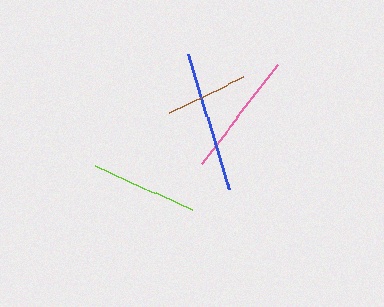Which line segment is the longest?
The blue line is the longest at approximately 141 pixels.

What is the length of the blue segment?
The blue segment is approximately 141 pixels long.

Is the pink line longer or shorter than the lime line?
The pink line is longer than the lime line.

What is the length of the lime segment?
The lime segment is approximately 106 pixels long.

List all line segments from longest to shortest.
From longest to shortest: blue, pink, lime, brown.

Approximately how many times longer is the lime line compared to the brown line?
The lime line is approximately 1.3 times the length of the brown line.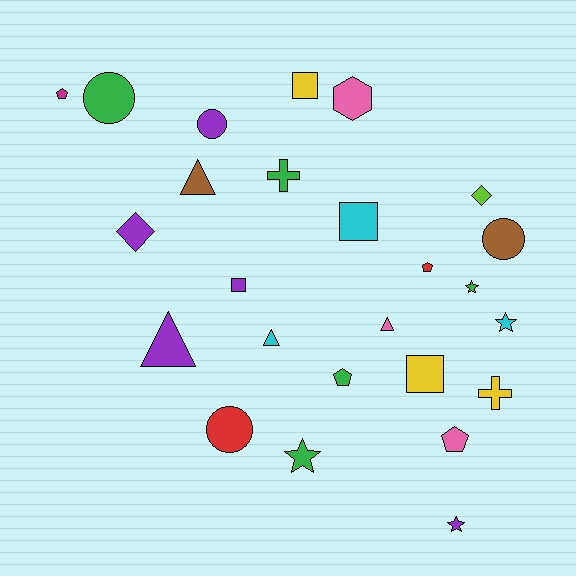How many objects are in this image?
There are 25 objects.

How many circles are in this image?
There are 4 circles.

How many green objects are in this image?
There are 5 green objects.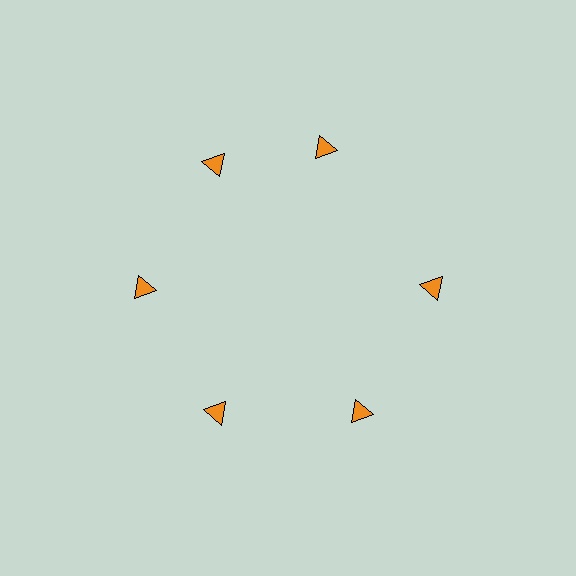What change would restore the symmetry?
The symmetry would be restored by rotating it back into even spacing with its neighbors so that all 6 triangles sit at equal angles and equal distance from the center.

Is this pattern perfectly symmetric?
No. The 6 orange triangles are arranged in a ring, but one element near the 1 o'clock position is rotated out of alignment along the ring, breaking the 6-fold rotational symmetry.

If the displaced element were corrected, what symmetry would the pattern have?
It would have 6-fold rotational symmetry — the pattern would map onto itself every 60 degrees.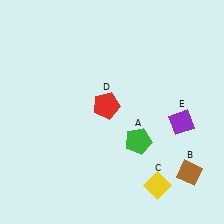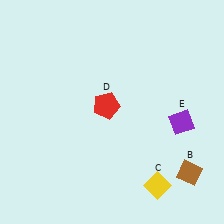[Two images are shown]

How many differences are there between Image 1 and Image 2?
There is 1 difference between the two images.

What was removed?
The green pentagon (A) was removed in Image 2.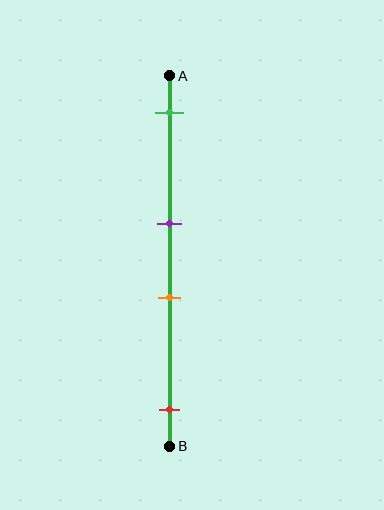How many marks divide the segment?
There are 4 marks dividing the segment.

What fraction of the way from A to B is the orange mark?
The orange mark is approximately 60% (0.6) of the way from A to B.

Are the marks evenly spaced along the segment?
No, the marks are not evenly spaced.